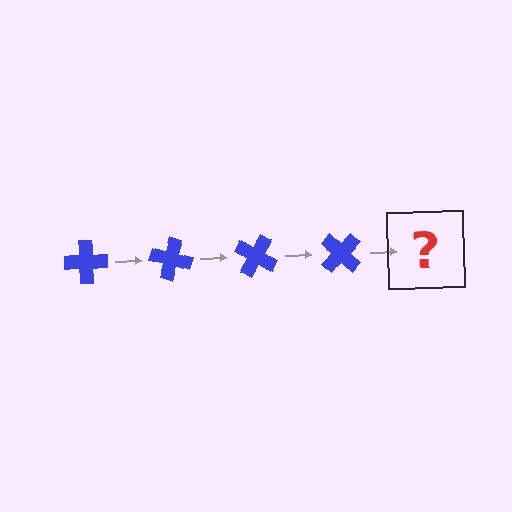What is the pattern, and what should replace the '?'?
The pattern is that the cross rotates 15 degrees each step. The '?' should be a blue cross rotated 60 degrees.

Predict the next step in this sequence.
The next step is a blue cross rotated 60 degrees.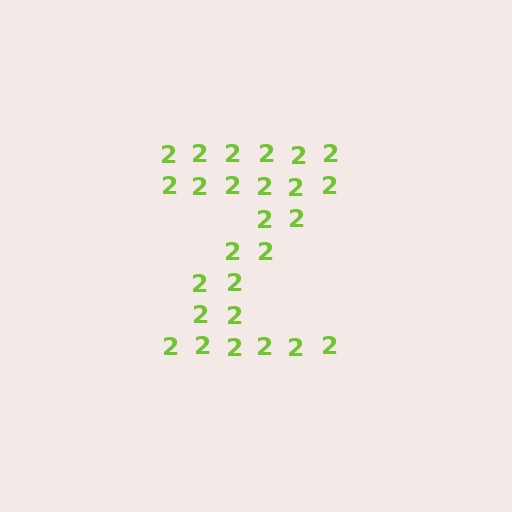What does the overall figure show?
The overall figure shows the letter Z.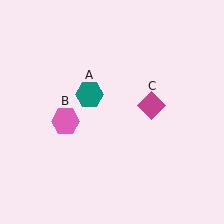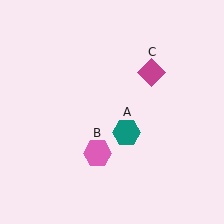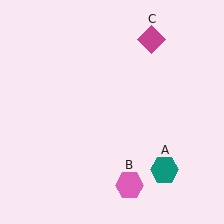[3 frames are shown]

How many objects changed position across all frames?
3 objects changed position: teal hexagon (object A), pink hexagon (object B), magenta diamond (object C).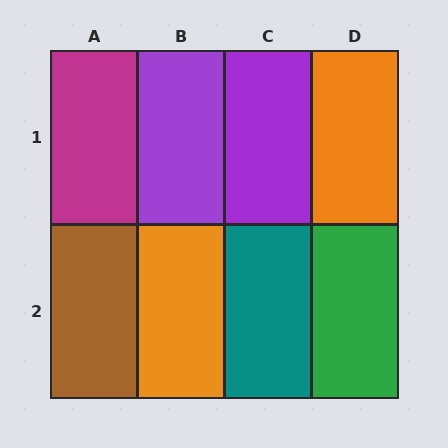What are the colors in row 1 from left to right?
Magenta, purple, purple, orange.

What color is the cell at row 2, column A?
Brown.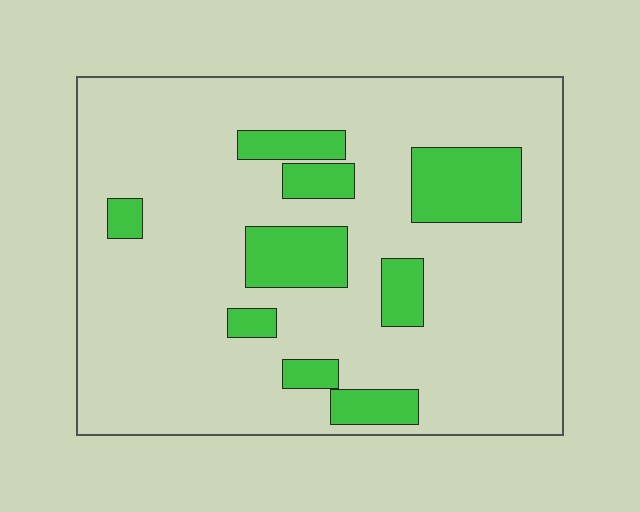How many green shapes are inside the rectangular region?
9.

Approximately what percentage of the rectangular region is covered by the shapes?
Approximately 20%.